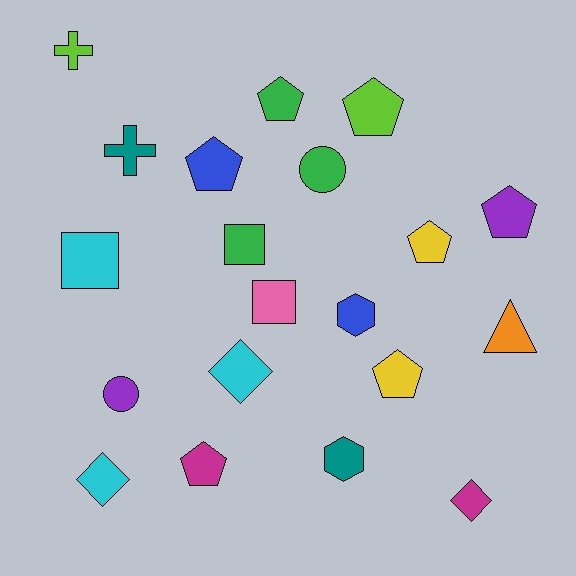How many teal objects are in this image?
There are 2 teal objects.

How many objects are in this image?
There are 20 objects.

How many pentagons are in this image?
There are 7 pentagons.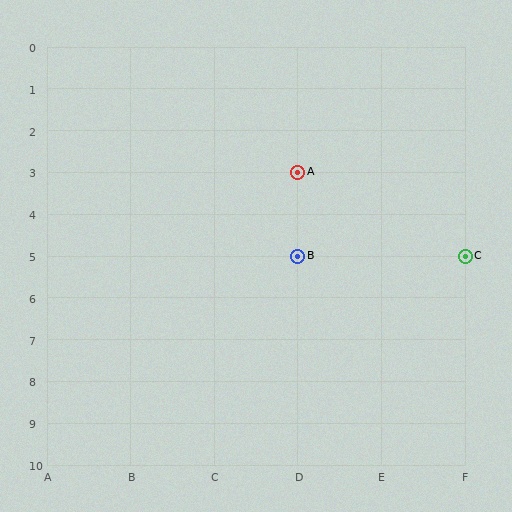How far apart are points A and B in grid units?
Points A and B are 2 rows apart.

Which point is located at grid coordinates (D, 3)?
Point A is at (D, 3).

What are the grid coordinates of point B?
Point B is at grid coordinates (D, 5).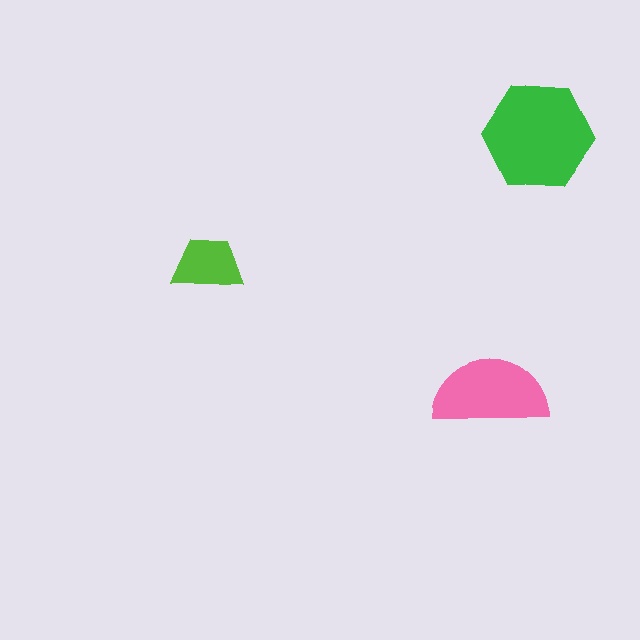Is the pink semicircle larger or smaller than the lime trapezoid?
Larger.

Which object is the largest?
The green hexagon.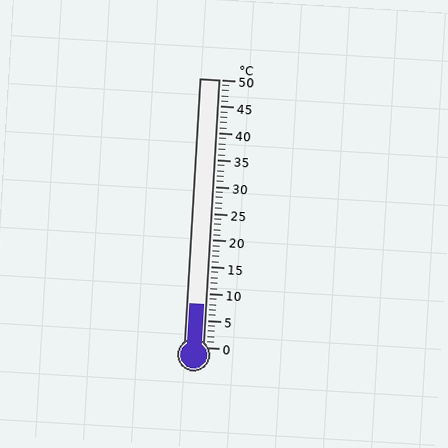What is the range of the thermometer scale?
The thermometer scale ranges from 0°C to 50°C.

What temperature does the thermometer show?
The thermometer shows approximately 8°C.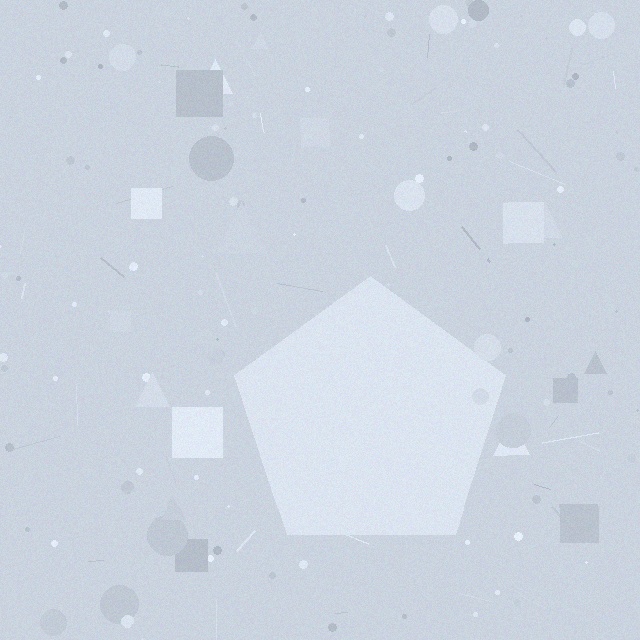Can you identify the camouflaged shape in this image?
The camouflaged shape is a pentagon.